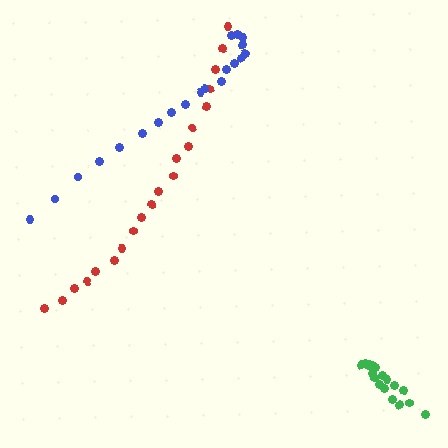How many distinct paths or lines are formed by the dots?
There are 3 distinct paths.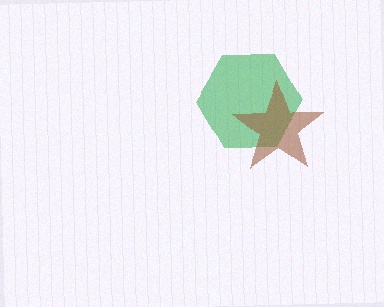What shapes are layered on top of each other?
The layered shapes are: a green hexagon, a brown star.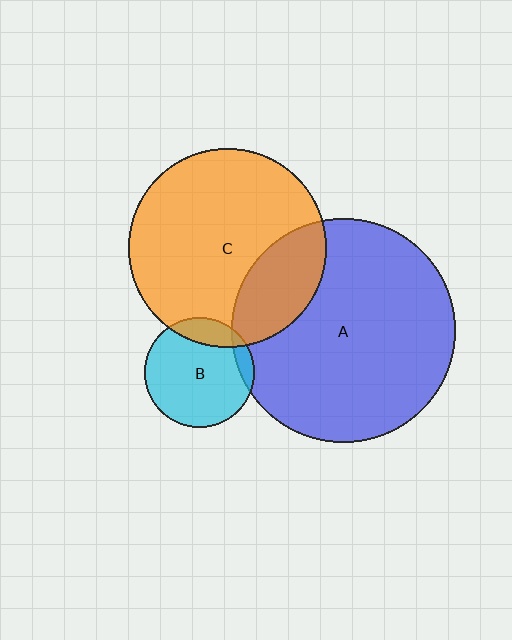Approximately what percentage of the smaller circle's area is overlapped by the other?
Approximately 15%.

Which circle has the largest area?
Circle A (blue).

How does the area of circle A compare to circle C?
Approximately 1.3 times.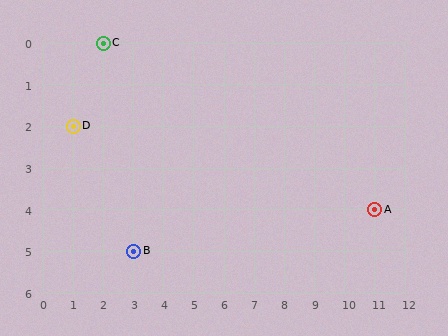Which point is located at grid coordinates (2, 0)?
Point C is at (2, 0).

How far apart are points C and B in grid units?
Points C and B are 1 column and 5 rows apart (about 5.1 grid units diagonally).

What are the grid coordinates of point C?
Point C is at grid coordinates (2, 0).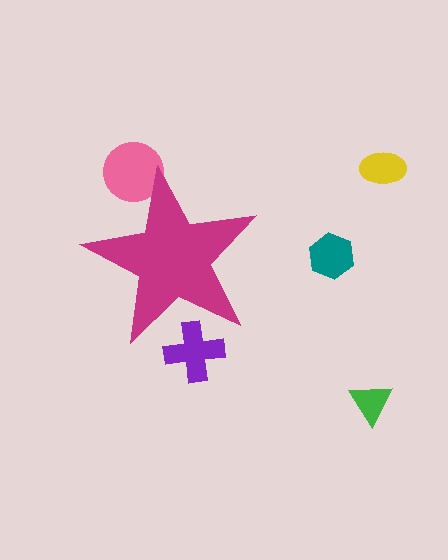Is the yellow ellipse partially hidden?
No, the yellow ellipse is fully visible.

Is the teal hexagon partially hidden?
No, the teal hexagon is fully visible.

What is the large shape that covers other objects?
A magenta star.